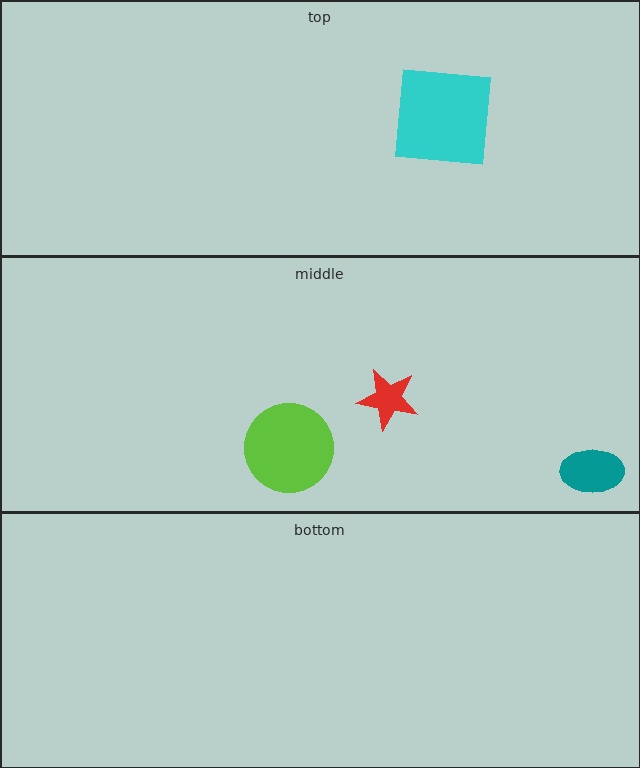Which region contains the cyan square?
The top region.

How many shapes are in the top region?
1.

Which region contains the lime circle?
The middle region.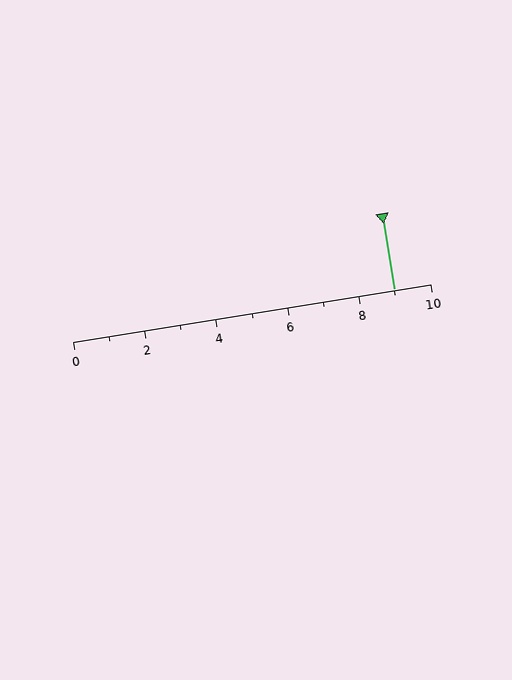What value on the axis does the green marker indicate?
The marker indicates approximately 9.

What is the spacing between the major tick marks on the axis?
The major ticks are spaced 2 apart.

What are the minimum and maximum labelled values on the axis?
The axis runs from 0 to 10.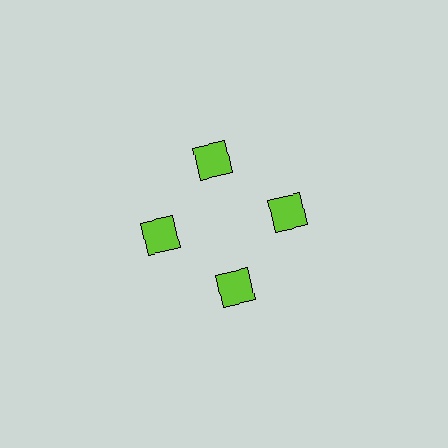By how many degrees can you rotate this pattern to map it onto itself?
The pattern maps onto itself every 90 degrees of rotation.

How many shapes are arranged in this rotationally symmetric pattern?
There are 4 shapes, arranged in 4 groups of 1.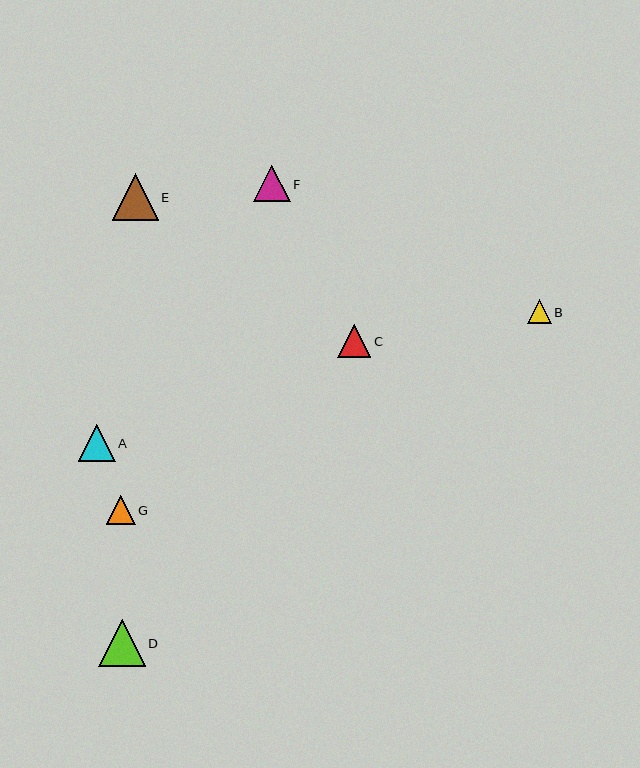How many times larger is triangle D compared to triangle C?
Triangle D is approximately 1.4 times the size of triangle C.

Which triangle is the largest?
Triangle D is the largest with a size of approximately 47 pixels.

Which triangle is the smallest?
Triangle B is the smallest with a size of approximately 24 pixels.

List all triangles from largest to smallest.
From largest to smallest: D, E, A, F, C, G, B.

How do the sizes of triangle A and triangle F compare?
Triangle A and triangle F are approximately the same size.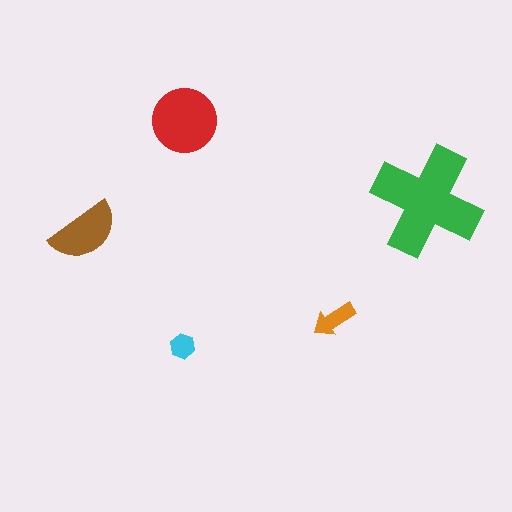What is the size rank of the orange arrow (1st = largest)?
4th.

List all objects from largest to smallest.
The green cross, the red circle, the brown semicircle, the orange arrow, the cyan hexagon.